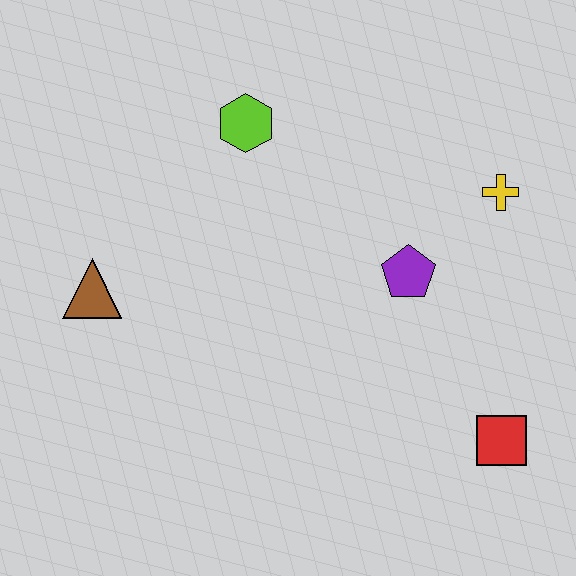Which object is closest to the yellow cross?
The purple pentagon is closest to the yellow cross.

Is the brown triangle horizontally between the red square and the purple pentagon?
No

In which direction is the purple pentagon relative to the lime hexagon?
The purple pentagon is to the right of the lime hexagon.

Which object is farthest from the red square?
The brown triangle is farthest from the red square.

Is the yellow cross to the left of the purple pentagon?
No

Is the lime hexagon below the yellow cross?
No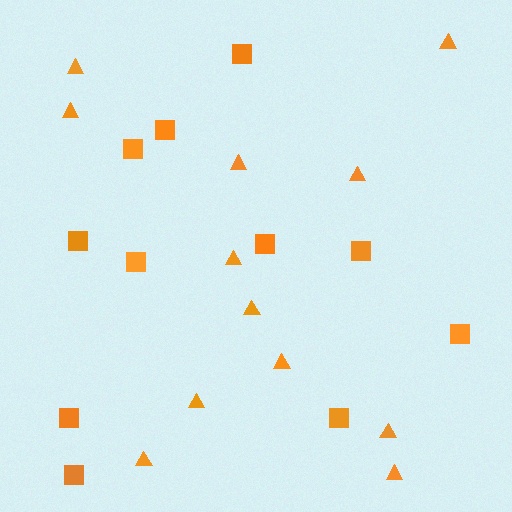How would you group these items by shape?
There are 2 groups: one group of triangles (12) and one group of squares (11).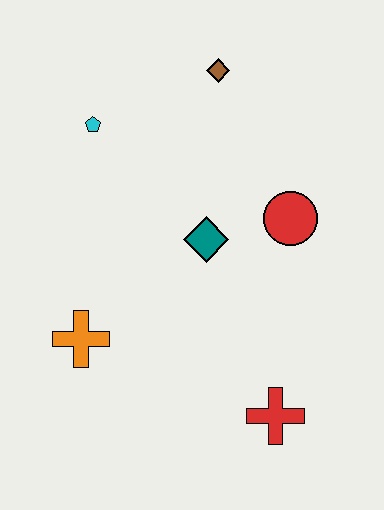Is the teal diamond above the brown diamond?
No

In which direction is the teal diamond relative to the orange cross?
The teal diamond is to the right of the orange cross.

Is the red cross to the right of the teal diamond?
Yes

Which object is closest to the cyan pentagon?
The brown diamond is closest to the cyan pentagon.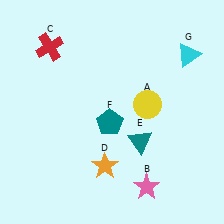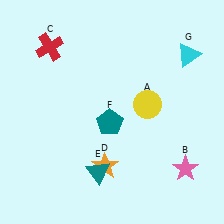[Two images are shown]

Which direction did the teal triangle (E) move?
The teal triangle (E) moved left.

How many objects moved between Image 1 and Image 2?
2 objects moved between the two images.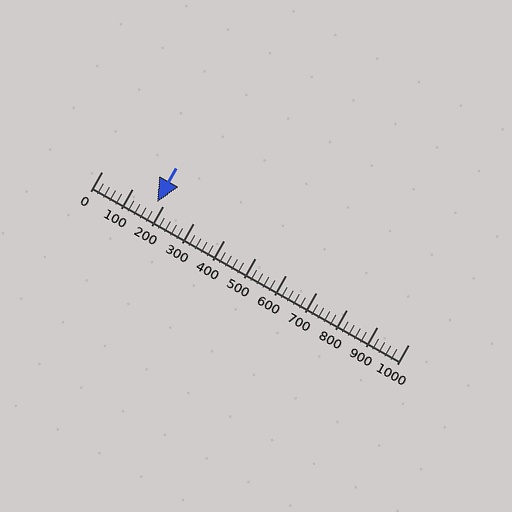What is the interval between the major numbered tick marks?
The major tick marks are spaced 100 units apart.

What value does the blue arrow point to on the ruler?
The blue arrow points to approximately 180.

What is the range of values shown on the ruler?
The ruler shows values from 0 to 1000.